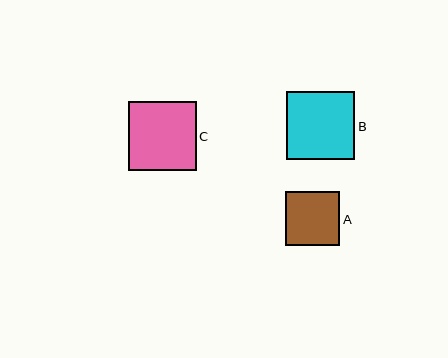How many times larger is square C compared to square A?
Square C is approximately 1.3 times the size of square A.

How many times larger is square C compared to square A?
Square C is approximately 1.3 times the size of square A.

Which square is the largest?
Square B is the largest with a size of approximately 68 pixels.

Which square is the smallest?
Square A is the smallest with a size of approximately 54 pixels.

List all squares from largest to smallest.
From largest to smallest: B, C, A.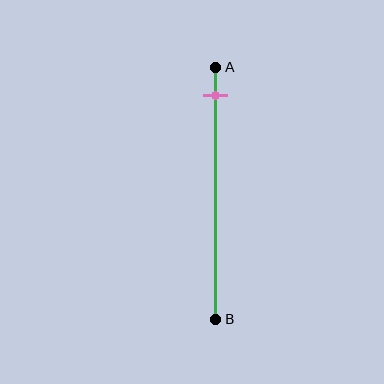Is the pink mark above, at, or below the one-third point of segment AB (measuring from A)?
The pink mark is above the one-third point of segment AB.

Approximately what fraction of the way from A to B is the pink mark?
The pink mark is approximately 10% of the way from A to B.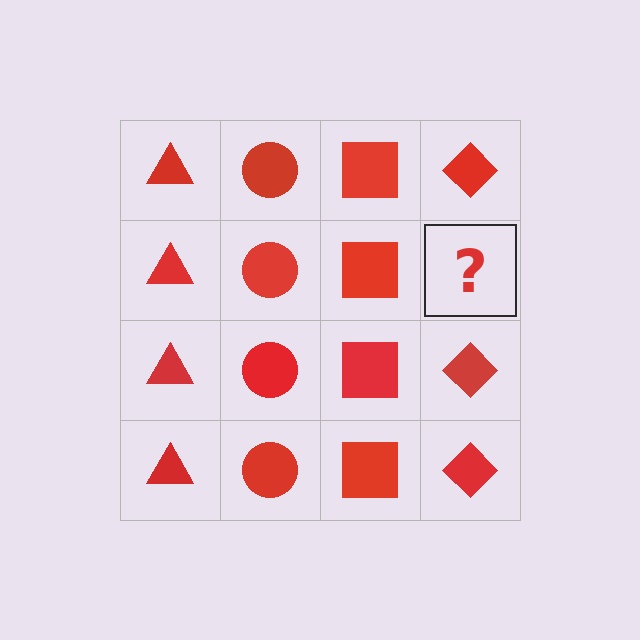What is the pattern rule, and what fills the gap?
The rule is that each column has a consistent shape. The gap should be filled with a red diamond.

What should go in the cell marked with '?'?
The missing cell should contain a red diamond.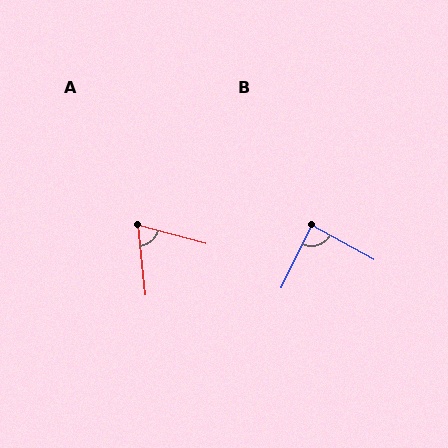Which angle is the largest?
B, at approximately 87 degrees.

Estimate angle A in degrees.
Approximately 69 degrees.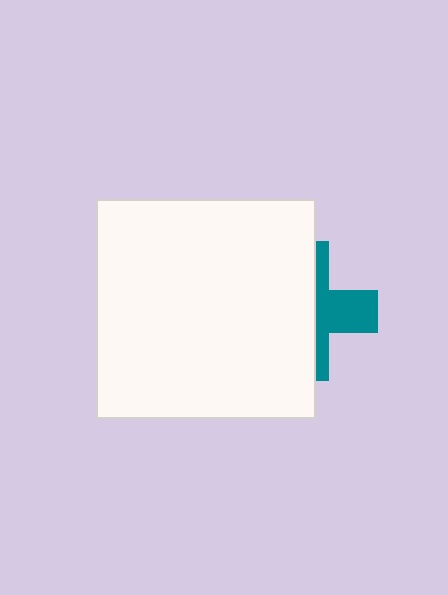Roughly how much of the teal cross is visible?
A small part of it is visible (roughly 39%).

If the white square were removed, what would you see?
You would see the complete teal cross.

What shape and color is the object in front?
The object in front is a white square.